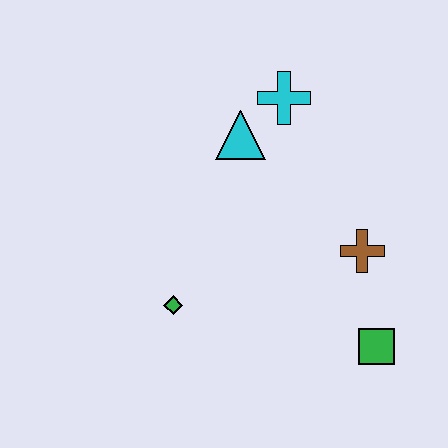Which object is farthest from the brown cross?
The green diamond is farthest from the brown cross.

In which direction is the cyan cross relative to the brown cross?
The cyan cross is above the brown cross.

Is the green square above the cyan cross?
No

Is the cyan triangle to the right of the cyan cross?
No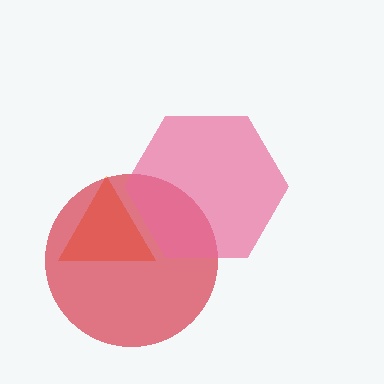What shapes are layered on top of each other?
The layered shapes are: an orange triangle, a red circle, a pink hexagon.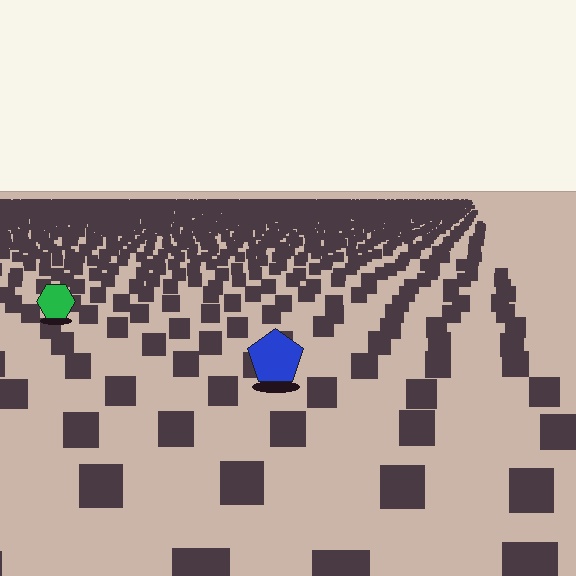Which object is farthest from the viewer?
The green hexagon is farthest from the viewer. It appears smaller and the ground texture around it is denser.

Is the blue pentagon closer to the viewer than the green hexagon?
Yes. The blue pentagon is closer — you can tell from the texture gradient: the ground texture is coarser near it.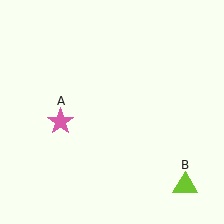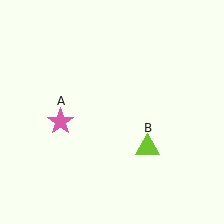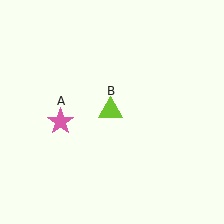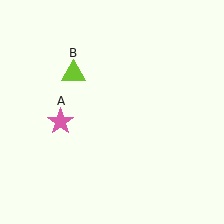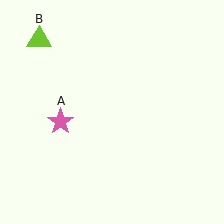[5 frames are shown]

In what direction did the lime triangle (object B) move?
The lime triangle (object B) moved up and to the left.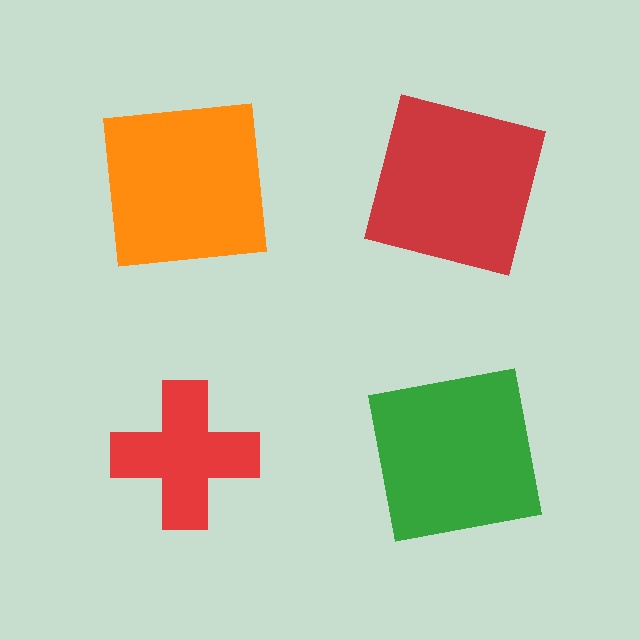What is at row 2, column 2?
A green square.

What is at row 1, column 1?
An orange square.